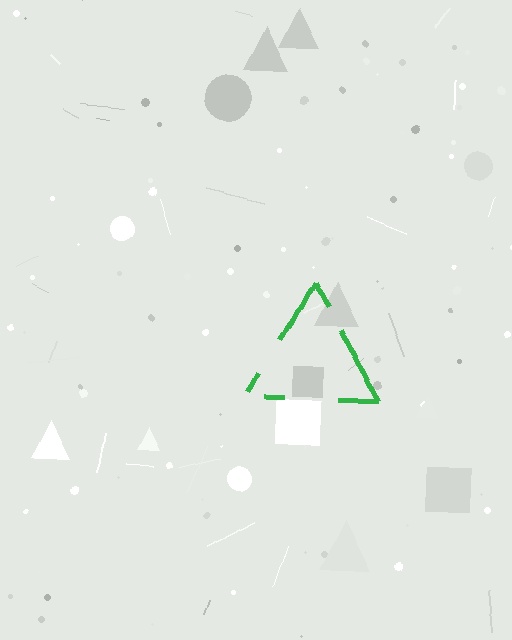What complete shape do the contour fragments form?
The contour fragments form a triangle.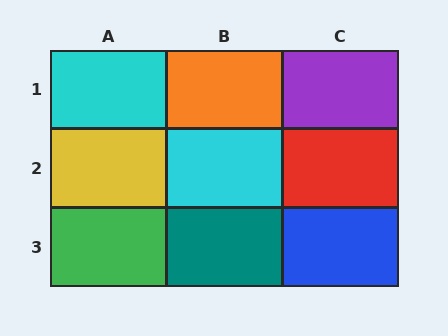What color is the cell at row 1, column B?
Orange.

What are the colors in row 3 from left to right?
Green, teal, blue.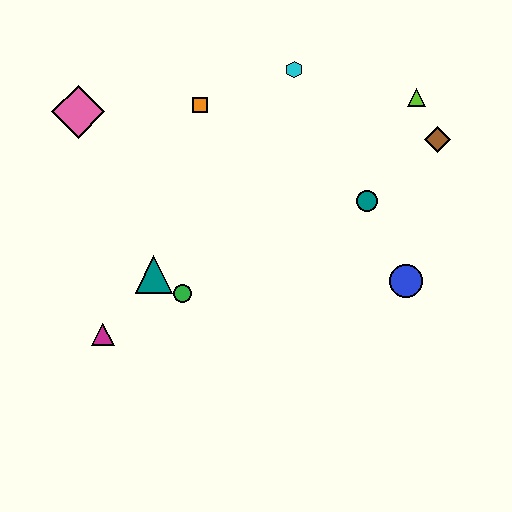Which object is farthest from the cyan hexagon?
The magenta triangle is farthest from the cyan hexagon.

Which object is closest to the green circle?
The teal triangle is closest to the green circle.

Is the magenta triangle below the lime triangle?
Yes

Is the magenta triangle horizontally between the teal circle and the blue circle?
No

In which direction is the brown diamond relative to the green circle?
The brown diamond is to the right of the green circle.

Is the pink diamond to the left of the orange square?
Yes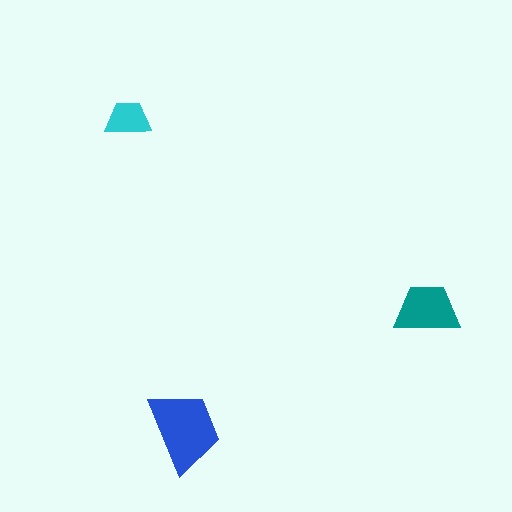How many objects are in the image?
There are 3 objects in the image.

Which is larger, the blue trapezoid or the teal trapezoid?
The blue one.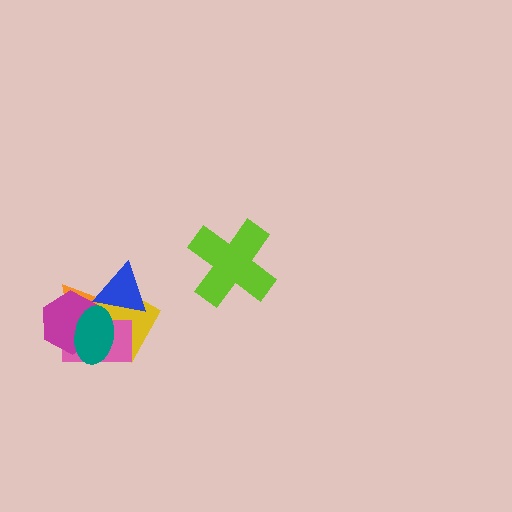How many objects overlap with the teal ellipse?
5 objects overlap with the teal ellipse.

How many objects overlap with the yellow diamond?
5 objects overlap with the yellow diamond.